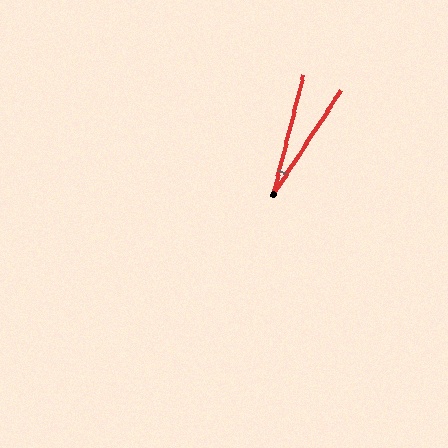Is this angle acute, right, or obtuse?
It is acute.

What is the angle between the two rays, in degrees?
Approximately 19 degrees.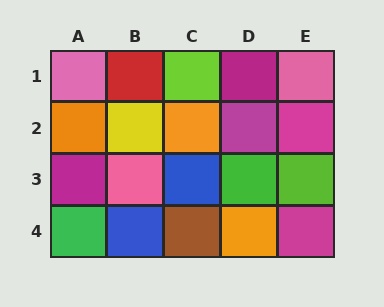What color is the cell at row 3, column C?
Blue.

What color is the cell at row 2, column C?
Orange.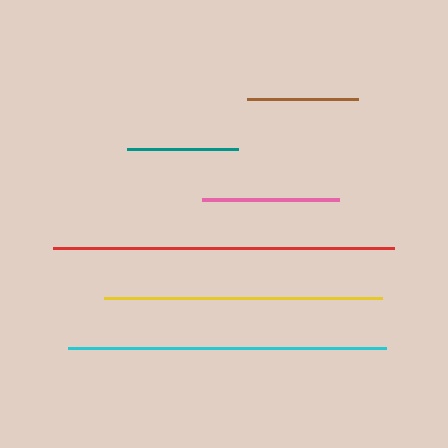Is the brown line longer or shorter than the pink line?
The pink line is longer than the brown line.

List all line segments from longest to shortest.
From longest to shortest: red, cyan, yellow, pink, teal, brown.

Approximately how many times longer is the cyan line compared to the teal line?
The cyan line is approximately 2.8 times the length of the teal line.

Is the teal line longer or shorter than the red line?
The red line is longer than the teal line.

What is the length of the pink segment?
The pink segment is approximately 136 pixels long.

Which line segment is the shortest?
The brown line is the shortest at approximately 110 pixels.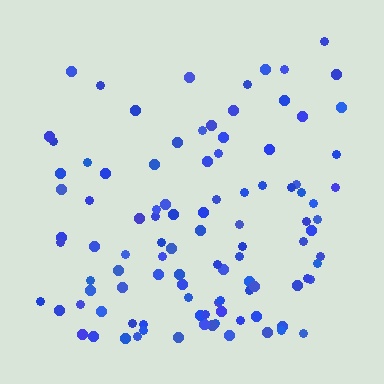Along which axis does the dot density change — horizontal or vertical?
Vertical.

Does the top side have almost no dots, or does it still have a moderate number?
Still a moderate number, just noticeably fewer than the bottom.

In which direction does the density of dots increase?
From top to bottom, with the bottom side densest.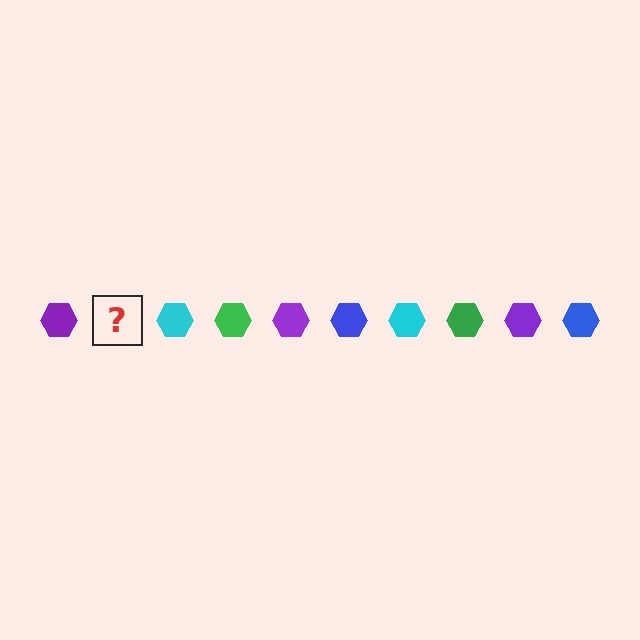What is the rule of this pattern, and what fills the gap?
The rule is that the pattern cycles through purple, blue, cyan, green hexagons. The gap should be filled with a blue hexagon.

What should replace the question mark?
The question mark should be replaced with a blue hexagon.